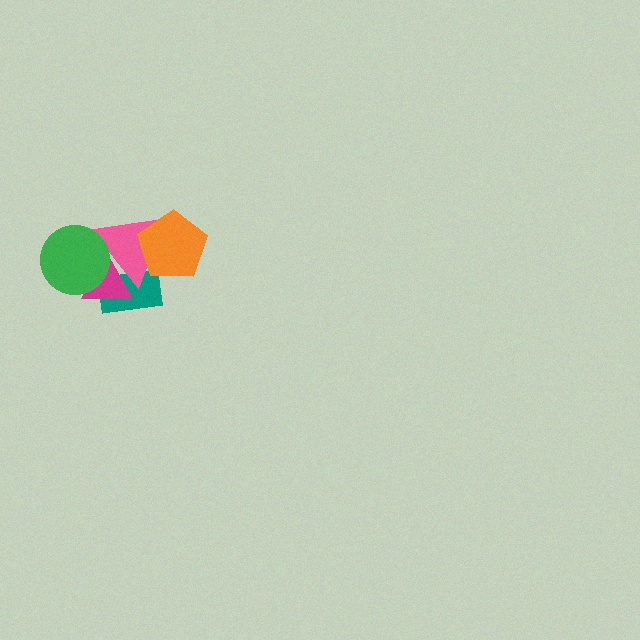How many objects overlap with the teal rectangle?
2 objects overlap with the teal rectangle.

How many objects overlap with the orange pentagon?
1 object overlaps with the orange pentagon.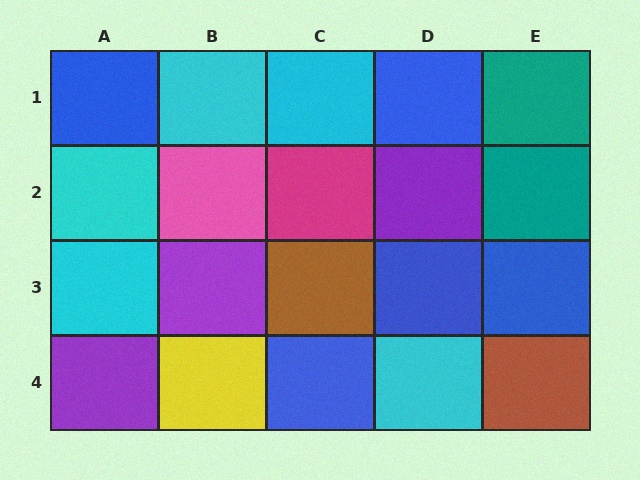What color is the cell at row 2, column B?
Pink.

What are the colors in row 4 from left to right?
Purple, yellow, blue, cyan, brown.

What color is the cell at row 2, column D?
Purple.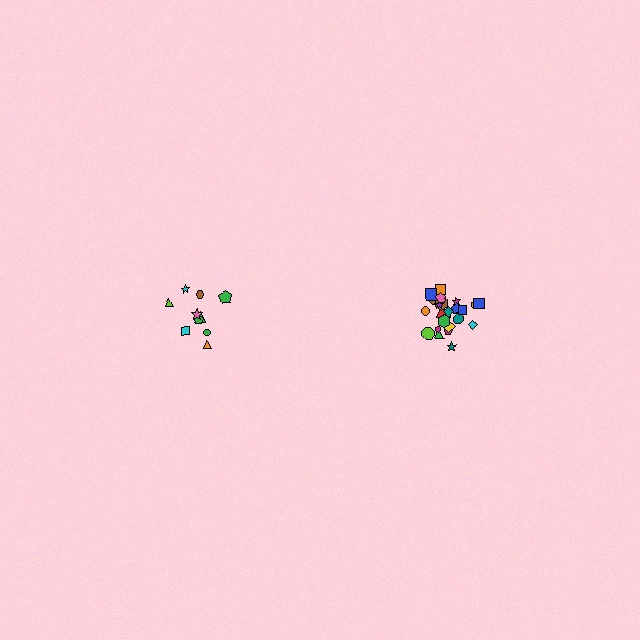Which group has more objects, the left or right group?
The right group.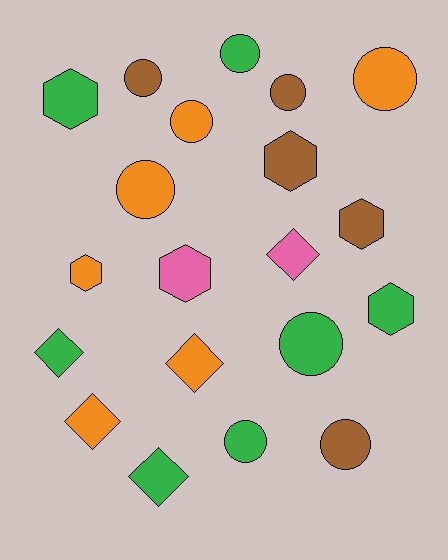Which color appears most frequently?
Green, with 7 objects.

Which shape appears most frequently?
Circle, with 9 objects.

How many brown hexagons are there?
There are 2 brown hexagons.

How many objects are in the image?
There are 20 objects.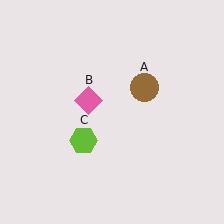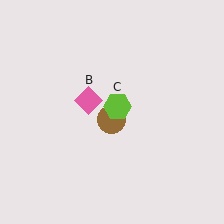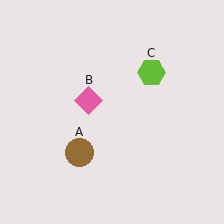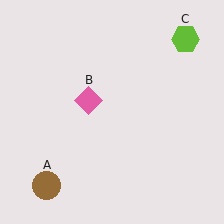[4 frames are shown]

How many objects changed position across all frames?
2 objects changed position: brown circle (object A), lime hexagon (object C).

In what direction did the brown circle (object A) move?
The brown circle (object A) moved down and to the left.